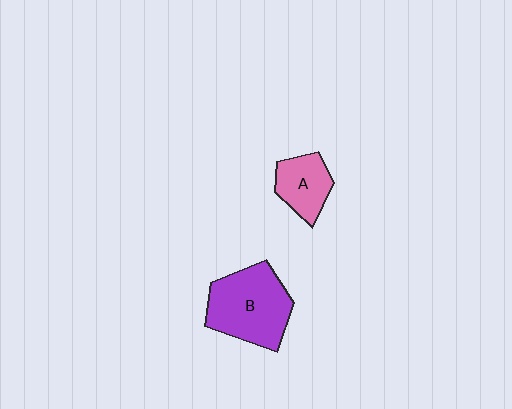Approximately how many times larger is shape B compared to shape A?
Approximately 1.9 times.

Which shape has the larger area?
Shape B (purple).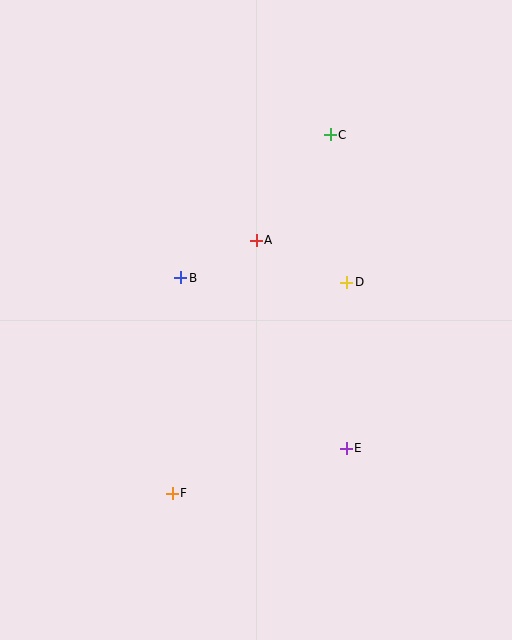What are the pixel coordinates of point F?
Point F is at (172, 493).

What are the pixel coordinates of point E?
Point E is at (346, 448).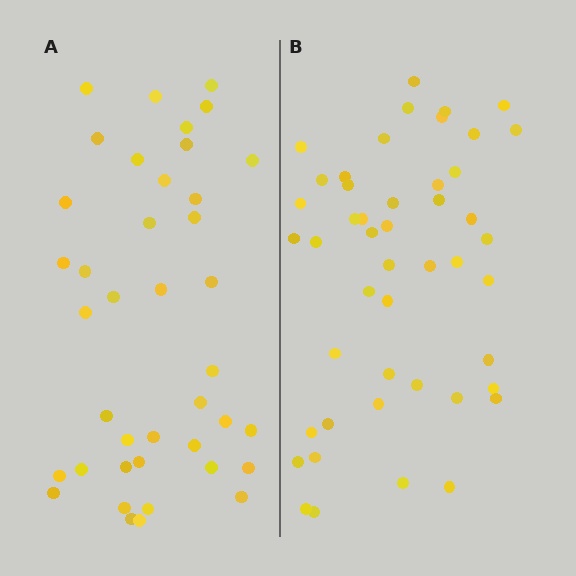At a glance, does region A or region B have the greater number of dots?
Region B (the right region) has more dots.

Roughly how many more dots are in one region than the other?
Region B has roughly 8 or so more dots than region A.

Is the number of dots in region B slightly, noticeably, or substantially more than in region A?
Region B has only slightly more — the two regions are fairly close. The ratio is roughly 1.2 to 1.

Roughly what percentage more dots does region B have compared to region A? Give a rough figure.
About 20% more.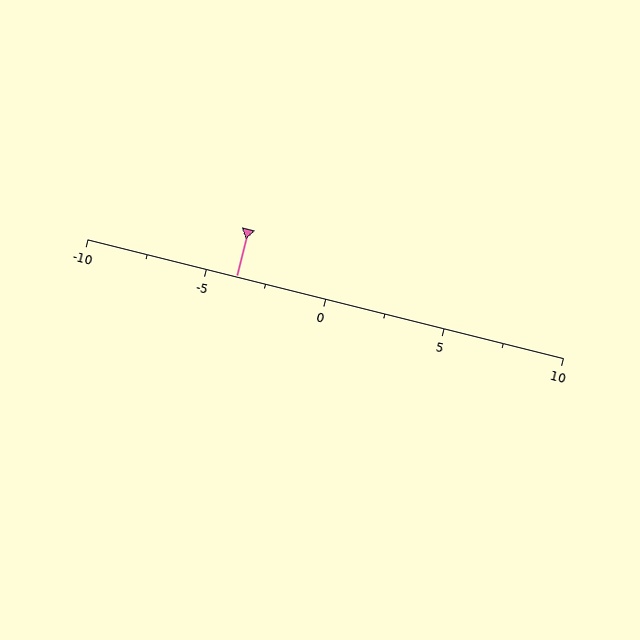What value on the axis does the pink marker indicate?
The marker indicates approximately -3.8.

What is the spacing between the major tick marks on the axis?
The major ticks are spaced 5 apart.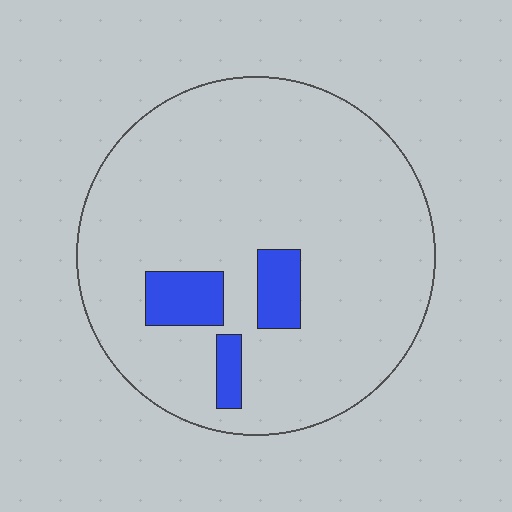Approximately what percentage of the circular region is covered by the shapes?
Approximately 10%.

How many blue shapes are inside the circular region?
3.